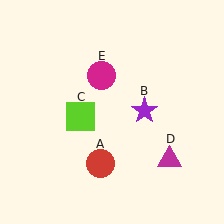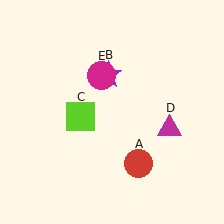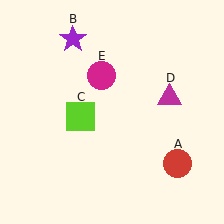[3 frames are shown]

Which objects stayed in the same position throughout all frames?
Lime square (object C) and magenta circle (object E) remained stationary.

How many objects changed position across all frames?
3 objects changed position: red circle (object A), purple star (object B), magenta triangle (object D).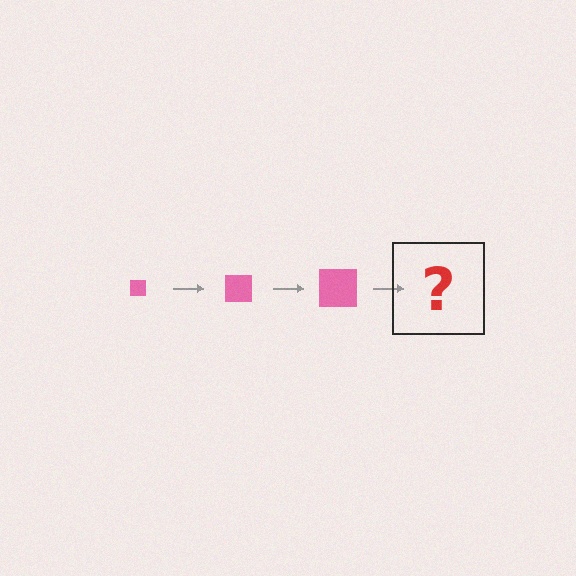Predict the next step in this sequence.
The next step is a pink square, larger than the previous one.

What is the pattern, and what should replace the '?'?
The pattern is that the square gets progressively larger each step. The '?' should be a pink square, larger than the previous one.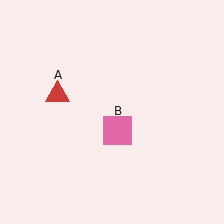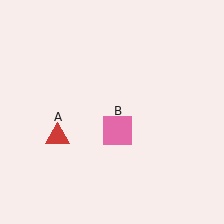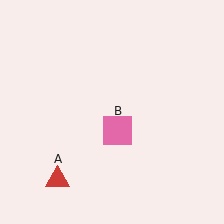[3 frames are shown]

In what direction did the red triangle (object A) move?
The red triangle (object A) moved down.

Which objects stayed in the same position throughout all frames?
Pink square (object B) remained stationary.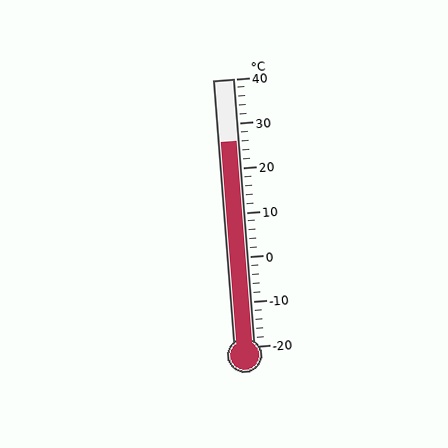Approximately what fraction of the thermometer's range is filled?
The thermometer is filled to approximately 75% of its range.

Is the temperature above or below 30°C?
The temperature is below 30°C.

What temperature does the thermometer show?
The thermometer shows approximately 26°C.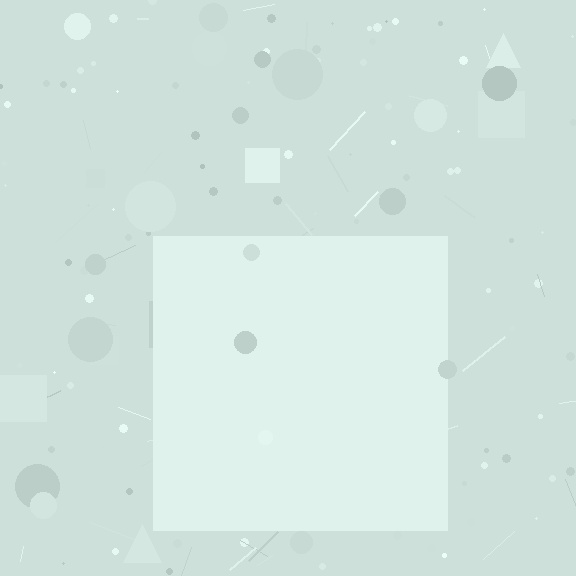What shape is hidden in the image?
A square is hidden in the image.